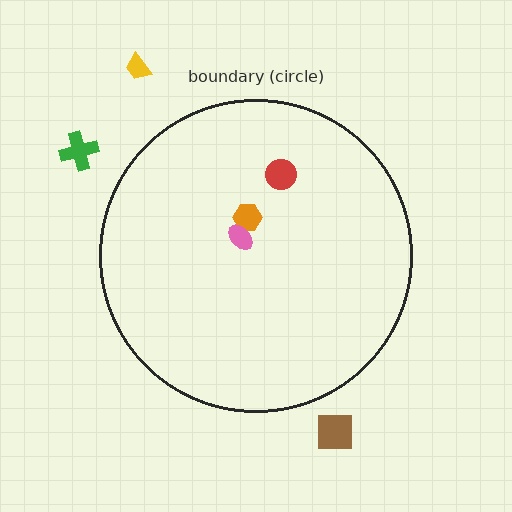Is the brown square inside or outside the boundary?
Outside.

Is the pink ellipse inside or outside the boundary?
Inside.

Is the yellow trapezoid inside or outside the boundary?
Outside.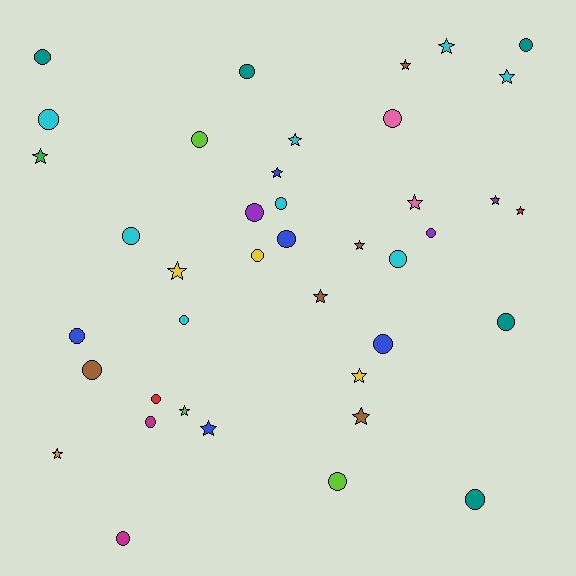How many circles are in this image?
There are 23 circles.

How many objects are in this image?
There are 40 objects.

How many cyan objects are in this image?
There are 8 cyan objects.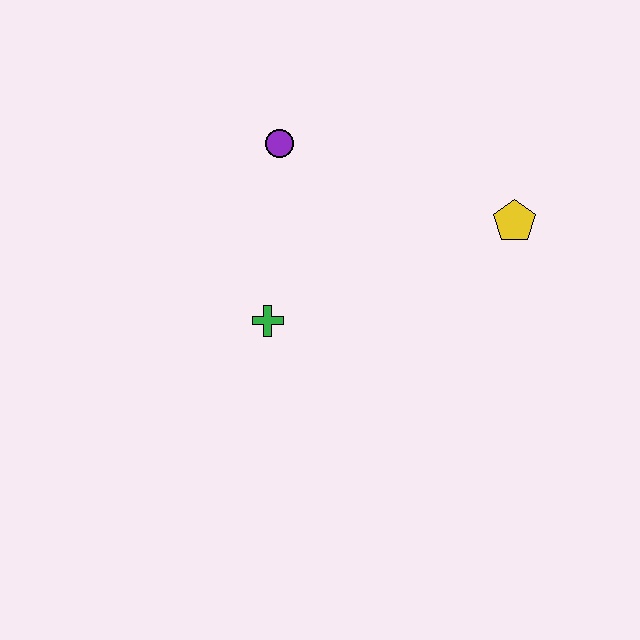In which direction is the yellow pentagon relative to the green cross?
The yellow pentagon is to the right of the green cross.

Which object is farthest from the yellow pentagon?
The green cross is farthest from the yellow pentagon.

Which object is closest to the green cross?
The purple circle is closest to the green cross.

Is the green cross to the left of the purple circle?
Yes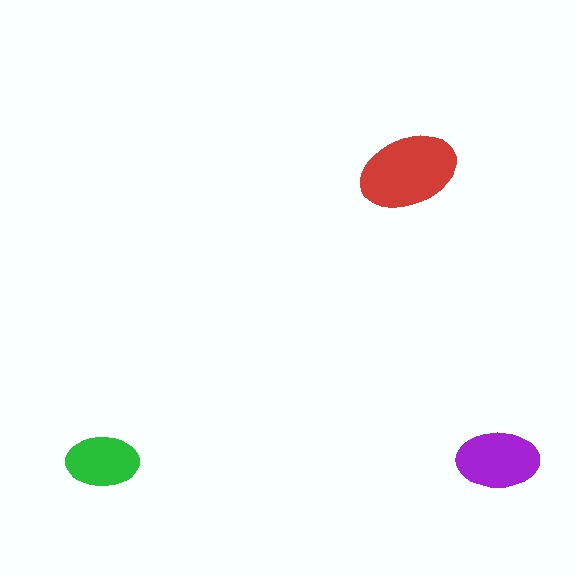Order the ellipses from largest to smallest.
the red one, the purple one, the green one.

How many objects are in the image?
There are 3 objects in the image.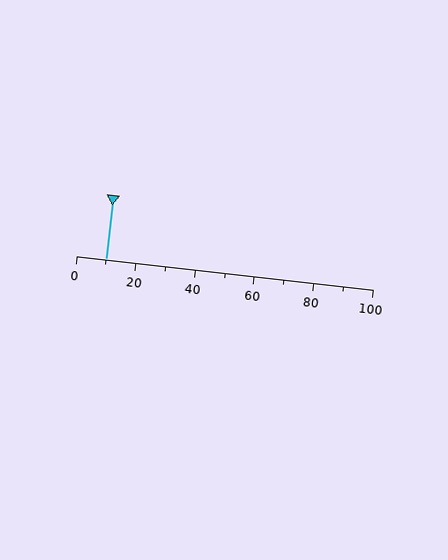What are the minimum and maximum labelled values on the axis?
The axis runs from 0 to 100.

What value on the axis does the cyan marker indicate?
The marker indicates approximately 10.